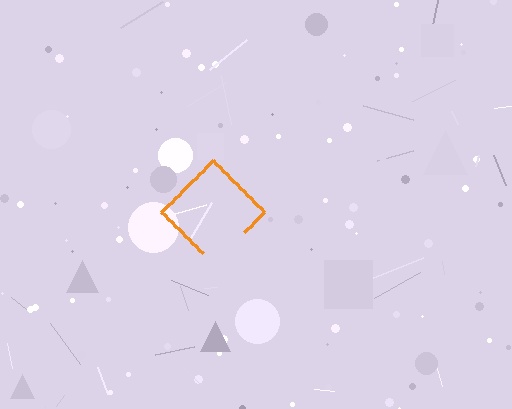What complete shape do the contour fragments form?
The contour fragments form a diamond.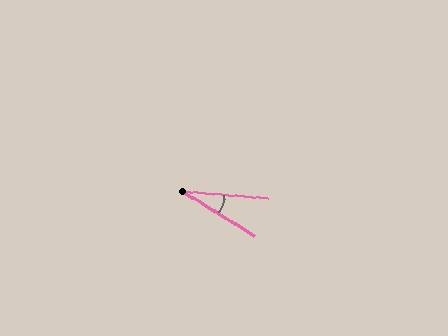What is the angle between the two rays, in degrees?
Approximately 27 degrees.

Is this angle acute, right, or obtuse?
It is acute.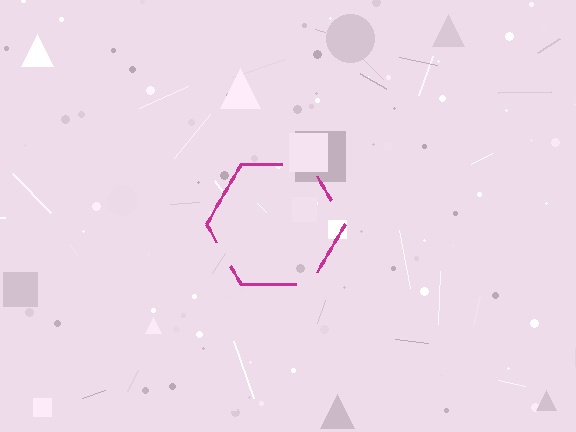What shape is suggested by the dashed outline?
The dashed outline suggests a hexagon.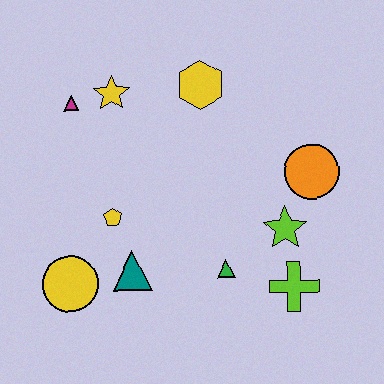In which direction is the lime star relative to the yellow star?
The lime star is to the right of the yellow star.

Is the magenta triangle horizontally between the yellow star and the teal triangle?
No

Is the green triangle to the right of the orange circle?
No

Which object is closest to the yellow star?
The magenta triangle is closest to the yellow star.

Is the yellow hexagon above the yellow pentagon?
Yes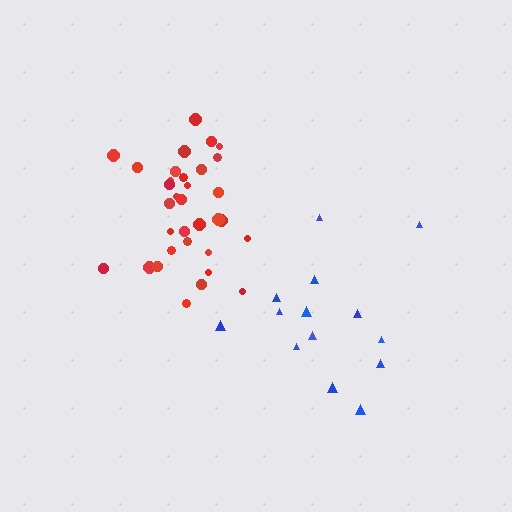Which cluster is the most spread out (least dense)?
Blue.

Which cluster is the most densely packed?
Red.